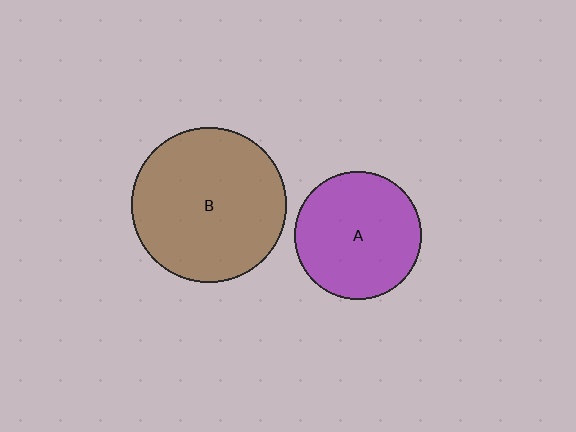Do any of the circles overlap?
No, none of the circles overlap.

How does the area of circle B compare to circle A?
Approximately 1.5 times.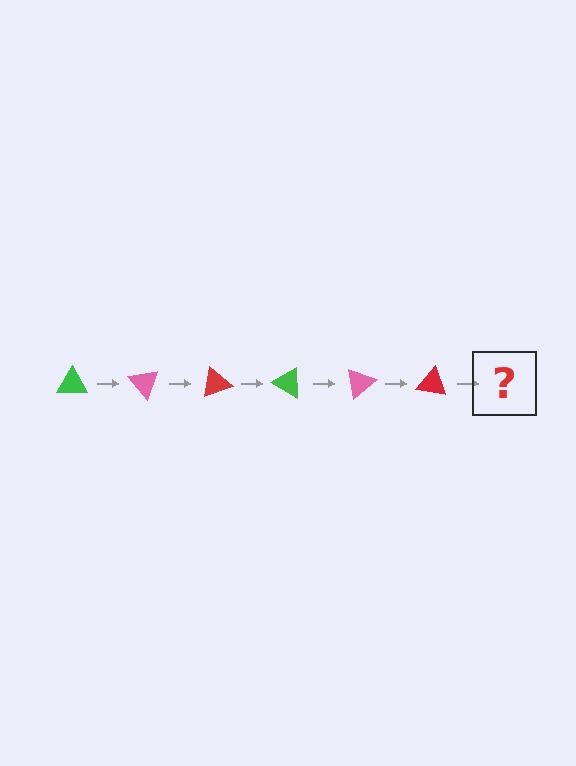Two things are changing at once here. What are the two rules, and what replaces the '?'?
The two rules are that it rotates 50 degrees each step and the color cycles through green, pink, and red. The '?' should be a green triangle, rotated 300 degrees from the start.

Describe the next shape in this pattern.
It should be a green triangle, rotated 300 degrees from the start.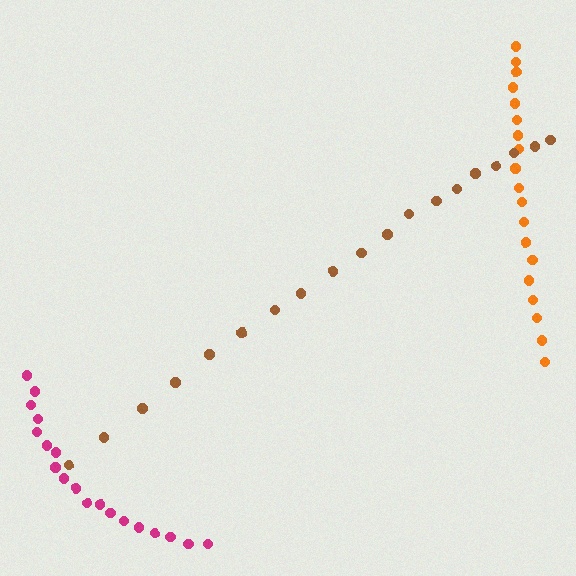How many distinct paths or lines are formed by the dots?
There are 3 distinct paths.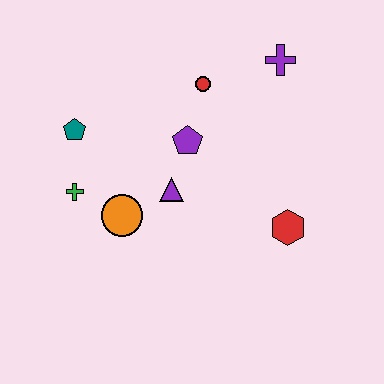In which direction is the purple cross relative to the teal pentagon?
The purple cross is to the right of the teal pentagon.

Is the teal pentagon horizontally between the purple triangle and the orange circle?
No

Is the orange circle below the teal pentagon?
Yes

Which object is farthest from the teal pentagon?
The red hexagon is farthest from the teal pentagon.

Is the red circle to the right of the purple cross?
No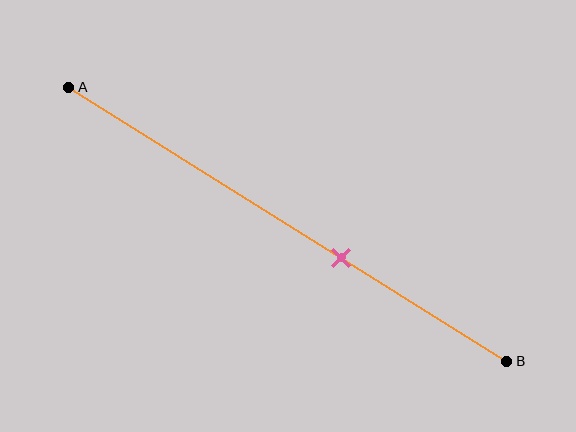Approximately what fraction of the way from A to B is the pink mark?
The pink mark is approximately 60% of the way from A to B.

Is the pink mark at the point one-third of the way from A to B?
No, the mark is at about 60% from A, not at the 33% one-third point.